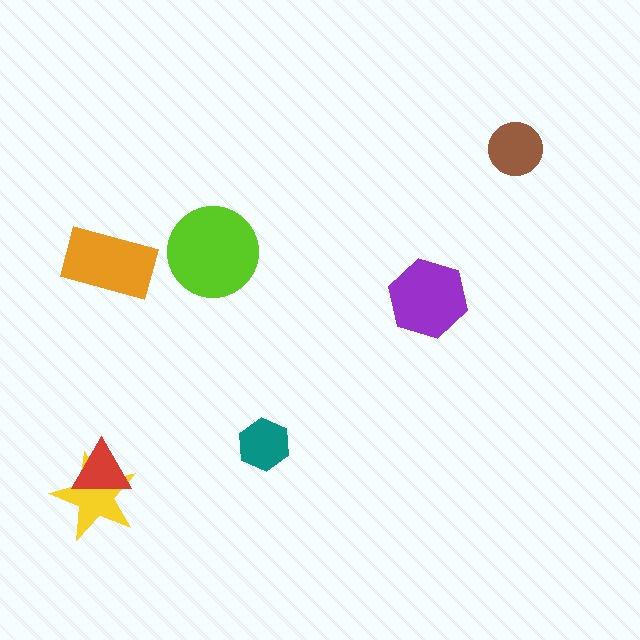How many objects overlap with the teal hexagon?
0 objects overlap with the teal hexagon.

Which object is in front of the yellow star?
The red triangle is in front of the yellow star.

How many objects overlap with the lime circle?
0 objects overlap with the lime circle.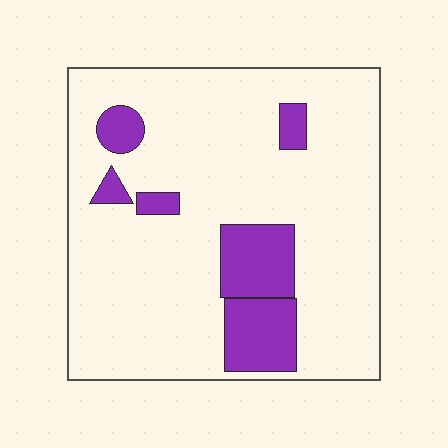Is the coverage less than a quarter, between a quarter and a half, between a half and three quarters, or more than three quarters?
Less than a quarter.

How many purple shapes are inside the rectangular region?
6.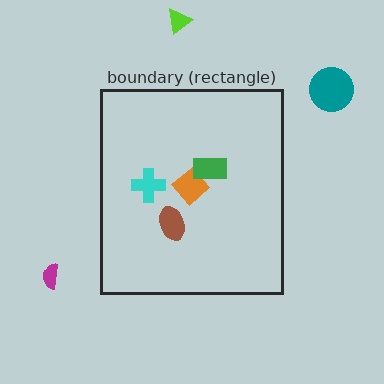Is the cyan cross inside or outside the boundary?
Inside.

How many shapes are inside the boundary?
4 inside, 3 outside.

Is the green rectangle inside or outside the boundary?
Inside.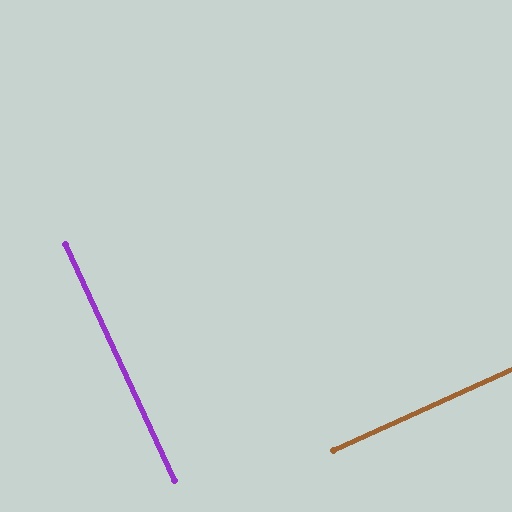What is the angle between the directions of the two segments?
Approximately 90 degrees.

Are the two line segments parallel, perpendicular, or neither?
Perpendicular — they meet at approximately 90°.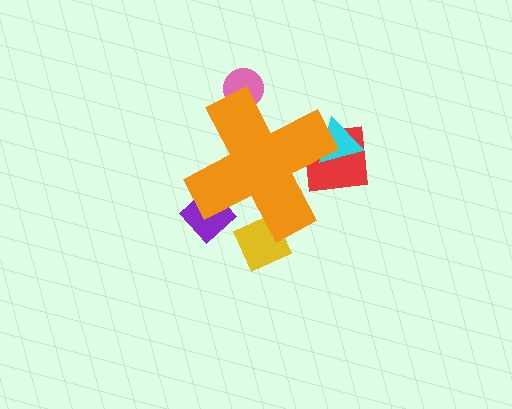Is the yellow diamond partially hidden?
Yes, the yellow diamond is partially hidden behind the orange cross.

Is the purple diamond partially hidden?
Yes, the purple diamond is partially hidden behind the orange cross.